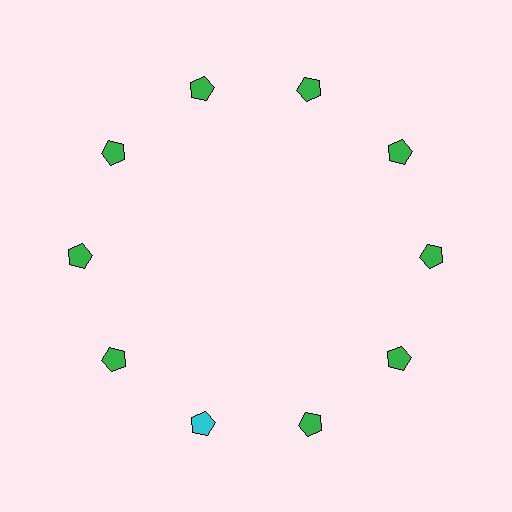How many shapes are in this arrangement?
There are 10 shapes arranged in a ring pattern.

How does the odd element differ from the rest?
It has a different color: cyan instead of green.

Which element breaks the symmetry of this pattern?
The cyan pentagon at roughly the 7 o'clock position breaks the symmetry. All other shapes are green pentagons.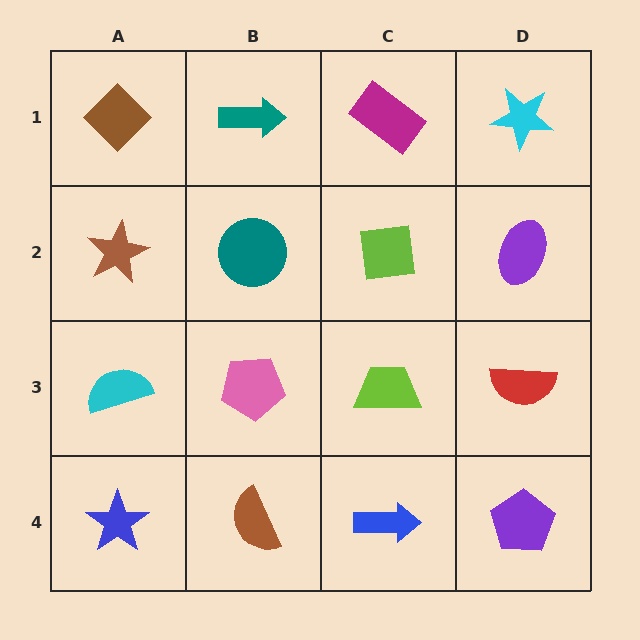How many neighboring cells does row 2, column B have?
4.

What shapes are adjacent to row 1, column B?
A teal circle (row 2, column B), a brown diamond (row 1, column A), a magenta rectangle (row 1, column C).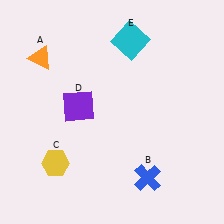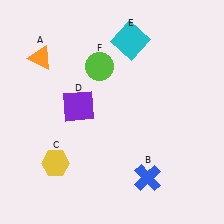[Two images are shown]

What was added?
A lime circle (F) was added in Image 2.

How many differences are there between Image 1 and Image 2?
There is 1 difference between the two images.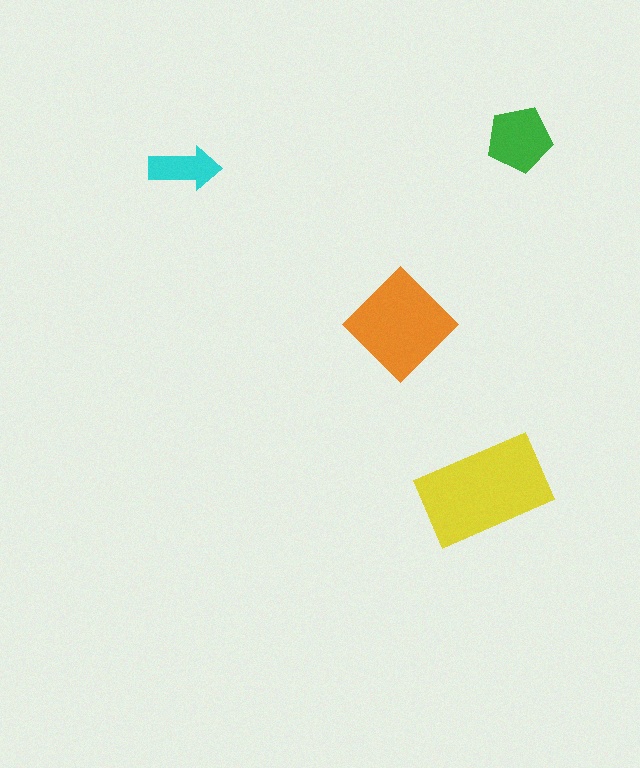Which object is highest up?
The green pentagon is topmost.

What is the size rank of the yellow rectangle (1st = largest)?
1st.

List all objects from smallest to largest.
The cyan arrow, the green pentagon, the orange diamond, the yellow rectangle.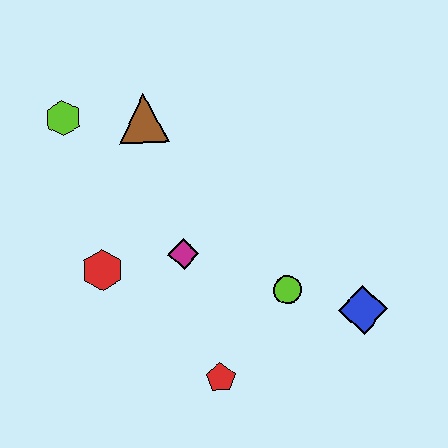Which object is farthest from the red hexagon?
The blue diamond is farthest from the red hexagon.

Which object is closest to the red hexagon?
The magenta diamond is closest to the red hexagon.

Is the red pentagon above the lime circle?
No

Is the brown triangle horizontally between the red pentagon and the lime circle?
No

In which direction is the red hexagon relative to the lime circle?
The red hexagon is to the left of the lime circle.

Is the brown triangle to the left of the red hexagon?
No